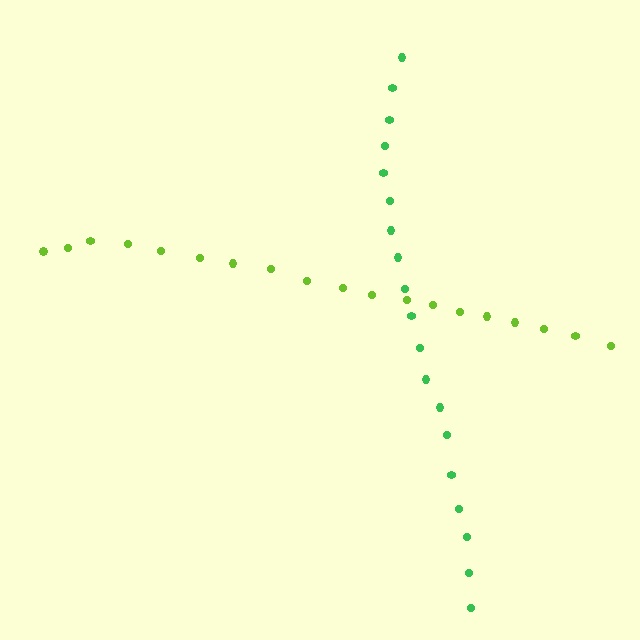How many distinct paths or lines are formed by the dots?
There are 2 distinct paths.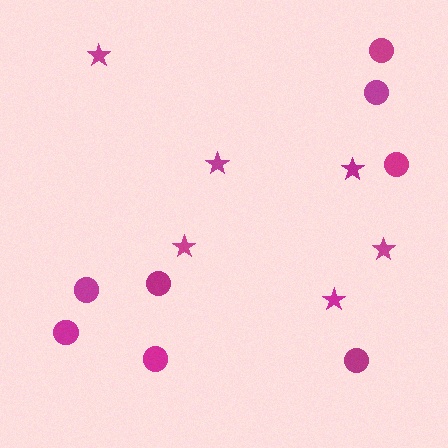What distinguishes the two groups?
There are 2 groups: one group of circles (8) and one group of stars (6).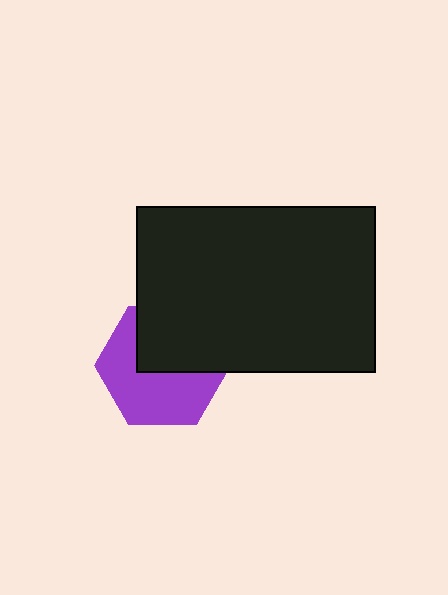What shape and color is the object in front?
The object in front is a black rectangle.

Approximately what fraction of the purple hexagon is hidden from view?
Roughly 44% of the purple hexagon is hidden behind the black rectangle.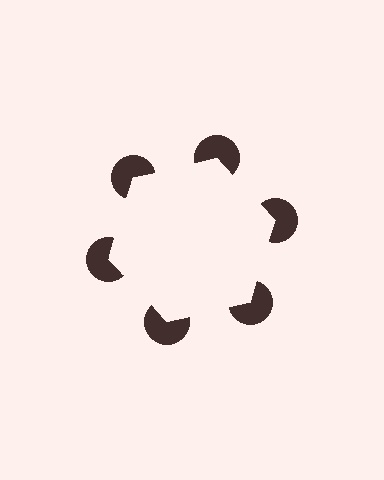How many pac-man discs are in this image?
There are 6 — one at each vertex of the illusory hexagon.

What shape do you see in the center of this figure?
An illusory hexagon — its edges are inferred from the aligned wedge cuts in the pac-man discs, not physically drawn.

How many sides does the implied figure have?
6 sides.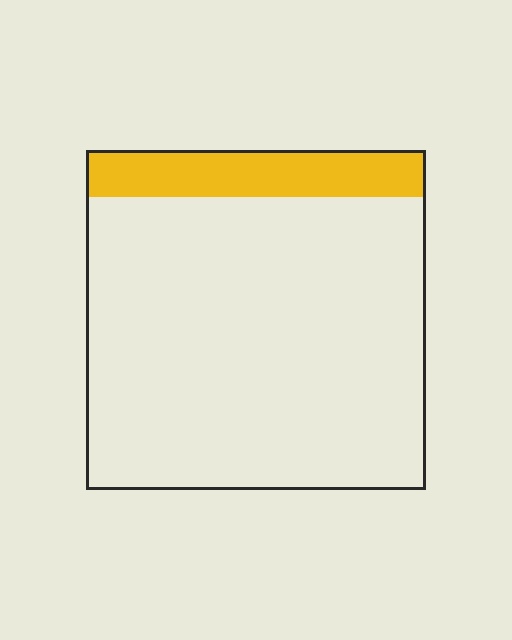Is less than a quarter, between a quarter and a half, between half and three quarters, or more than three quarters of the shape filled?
Less than a quarter.